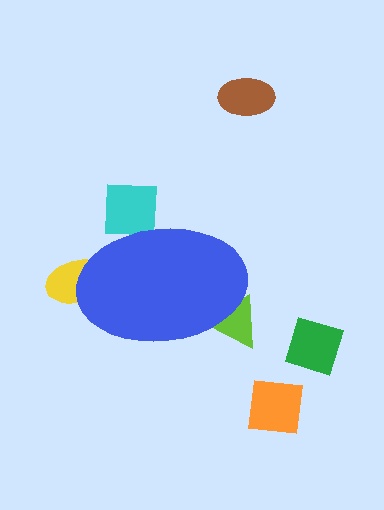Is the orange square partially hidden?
No, the orange square is fully visible.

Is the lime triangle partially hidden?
Yes, the lime triangle is partially hidden behind the blue ellipse.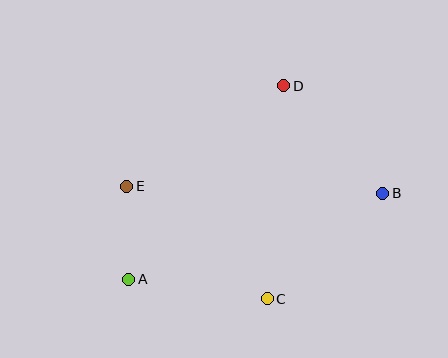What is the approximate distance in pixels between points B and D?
The distance between B and D is approximately 146 pixels.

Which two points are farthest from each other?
Points A and B are farthest from each other.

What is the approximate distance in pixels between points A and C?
The distance between A and C is approximately 140 pixels.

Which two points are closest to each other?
Points A and E are closest to each other.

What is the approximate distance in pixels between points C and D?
The distance between C and D is approximately 213 pixels.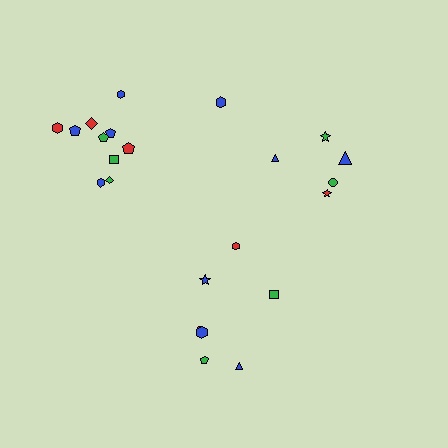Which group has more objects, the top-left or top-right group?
The top-left group.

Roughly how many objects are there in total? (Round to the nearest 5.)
Roughly 25 objects in total.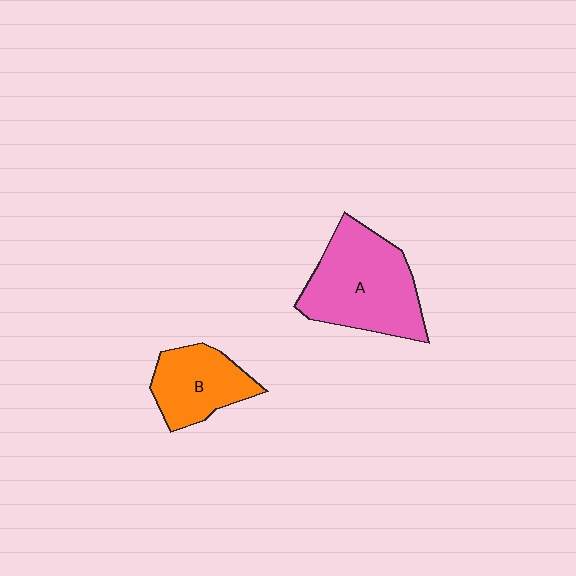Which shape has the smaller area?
Shape B (orange).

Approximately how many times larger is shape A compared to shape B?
Approximately 1.6 times.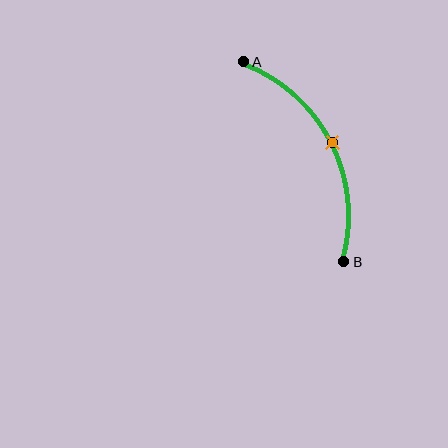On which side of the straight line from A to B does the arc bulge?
The arc bulges to the right of the straight line connecting A and B.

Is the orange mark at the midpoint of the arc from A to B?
Yes. The orange mark lies on the arc at equal arc-length from both A and B — it is the arc midpoint.